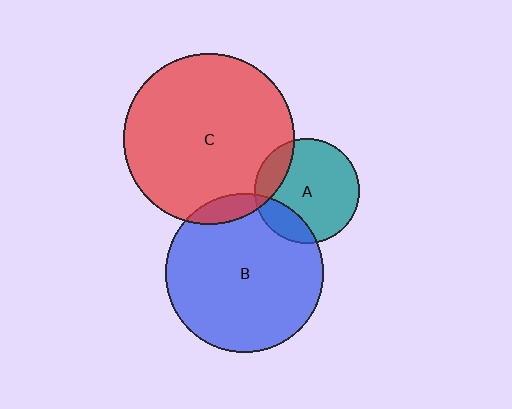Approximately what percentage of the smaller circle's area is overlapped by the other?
Approximately 10%.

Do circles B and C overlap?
Yes.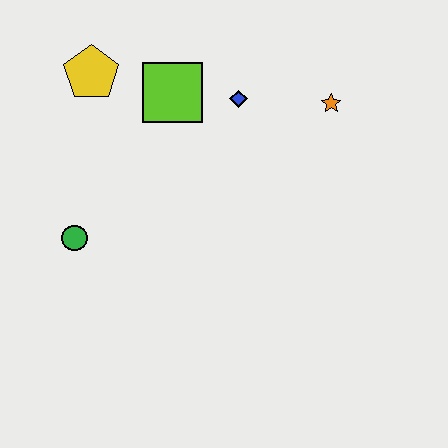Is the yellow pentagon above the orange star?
Yes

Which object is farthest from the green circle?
The orange star is farthest from the green circle.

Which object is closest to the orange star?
The blue diamond is closest to the orange star.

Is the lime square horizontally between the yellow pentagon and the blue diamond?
Yes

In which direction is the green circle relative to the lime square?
The green circle is below the lime square.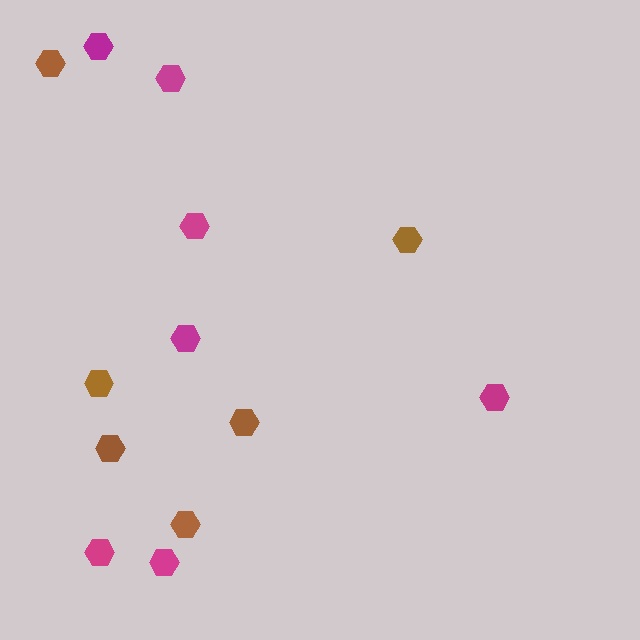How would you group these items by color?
There are 2 groups: one group of brown hexagons (6) and one group of magenta hexagons (7).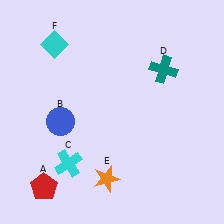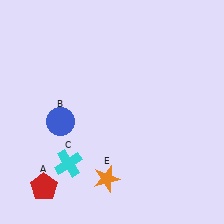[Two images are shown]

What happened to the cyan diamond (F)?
The cyan diamond (F) was removed in Image 2. It was in the top-left area of Image 1.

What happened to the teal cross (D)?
The teal cross (D) was removed in Image 2. It was in the top-right area of Image 1.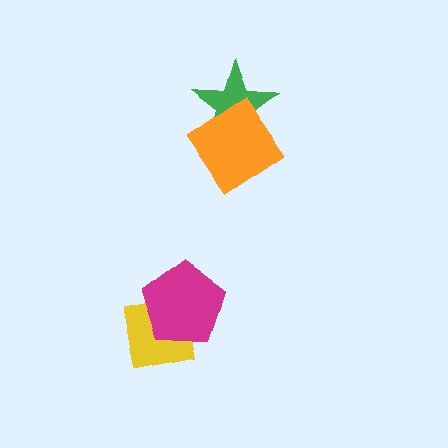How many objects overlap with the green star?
1 object overlaps with the green star.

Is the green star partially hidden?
Yes, it is partially covered by another shape.